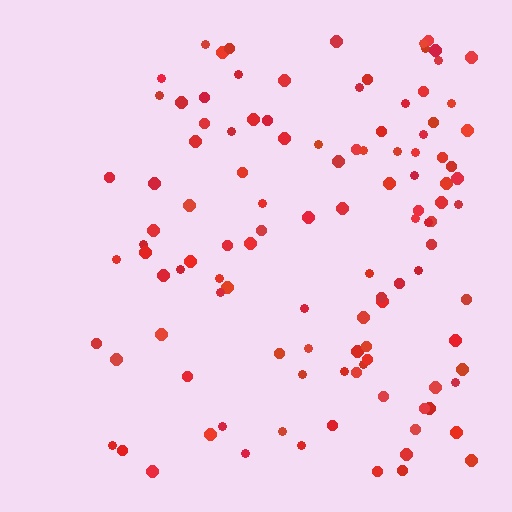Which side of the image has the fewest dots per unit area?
The left.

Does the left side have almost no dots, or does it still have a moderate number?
Still a moderate number, just noticeably fewer than the right.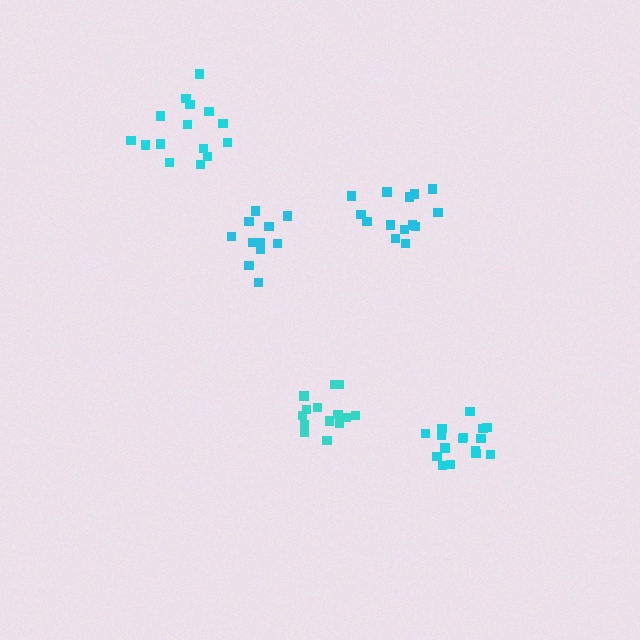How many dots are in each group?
Group 1: 11 dots, Group 2: 16 dots, Group 3: 14 dots, Group 4: 14 dots, Group 5: 15 dots (70 total).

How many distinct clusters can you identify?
There are 5 distinct clusters.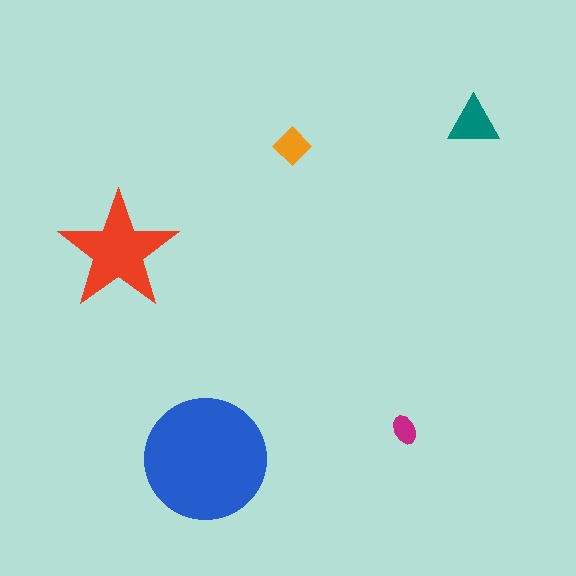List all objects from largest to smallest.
The blue circle, the red star, the teal triangle, the orange diamond, the magenta ellipse.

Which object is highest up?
The teal triangle is topmost.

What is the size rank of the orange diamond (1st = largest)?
4th.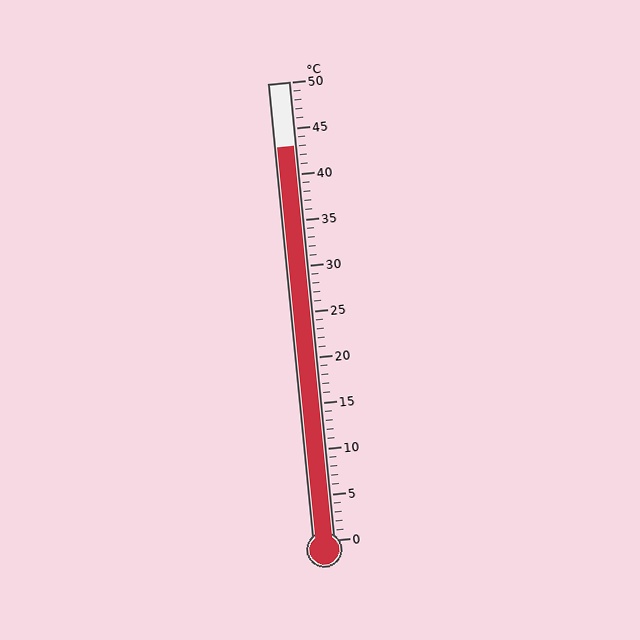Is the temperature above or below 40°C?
The temperature is above 40°C.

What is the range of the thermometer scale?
The thermometer scale ranges from 0°C to 50°C.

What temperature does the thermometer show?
The thermometer shows approximately 43°C.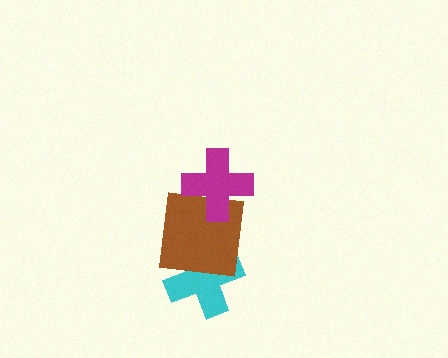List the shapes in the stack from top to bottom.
From top to bottom: the magenta cross, the brown square, the cyan cross.